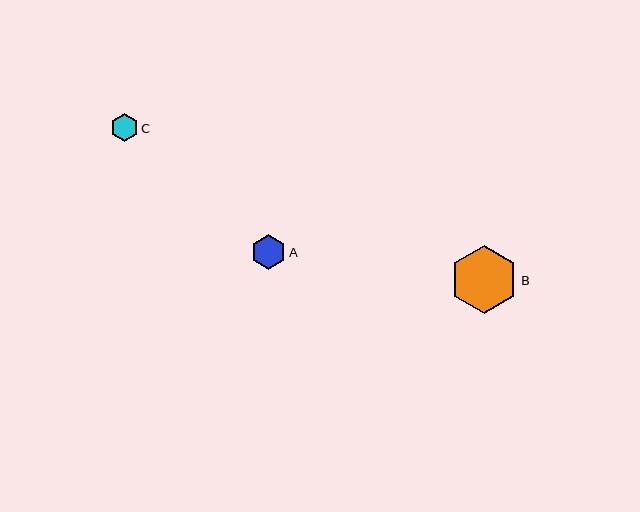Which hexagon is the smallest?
Hexagon C is the smallest with a size of approximately 28 pixels.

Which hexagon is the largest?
Hexagon B is the largest with a size of approximately 69 pixels.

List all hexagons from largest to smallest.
From largest to smallest: B, A, C.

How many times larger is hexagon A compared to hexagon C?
Hexagon A is approximately 1.2 times the size of hexagon C.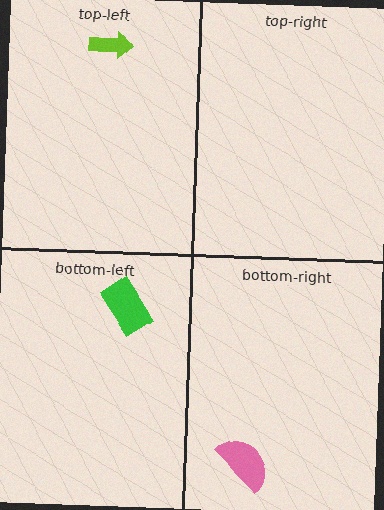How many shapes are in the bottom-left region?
1.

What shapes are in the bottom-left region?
The green rectangle.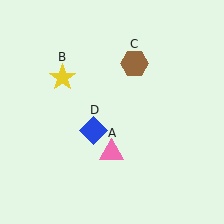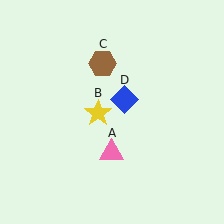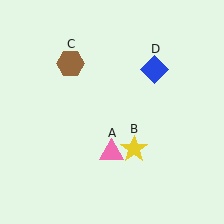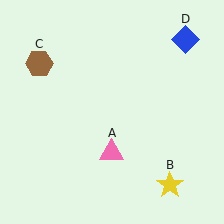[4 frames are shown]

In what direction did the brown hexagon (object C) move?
The brown hexagon (object C) moved left.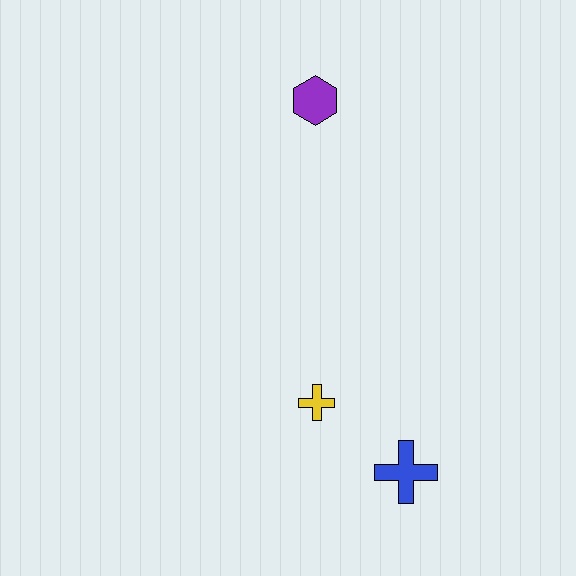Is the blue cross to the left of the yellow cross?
No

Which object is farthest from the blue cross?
The purple hexagon is farthest from the blue cross.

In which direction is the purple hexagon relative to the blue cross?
The purple hexagon is above the blue cross.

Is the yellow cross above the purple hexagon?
No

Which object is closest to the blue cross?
The yellow cross is closest to the blue cross.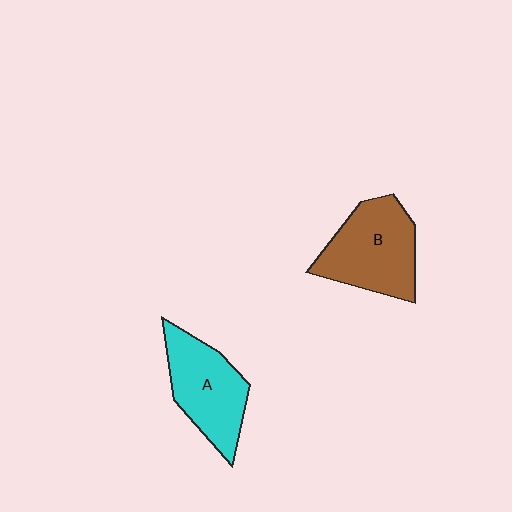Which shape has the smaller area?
Shape A (cyan).